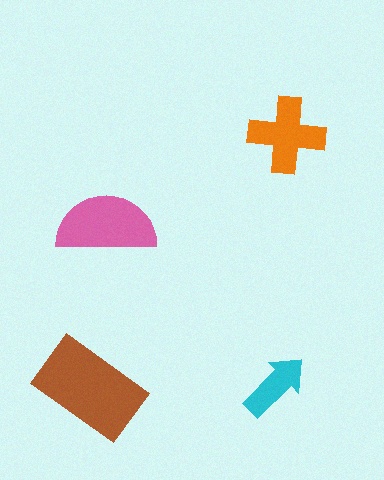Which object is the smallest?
The cyan arrow.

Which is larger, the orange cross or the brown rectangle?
The brown rectangle.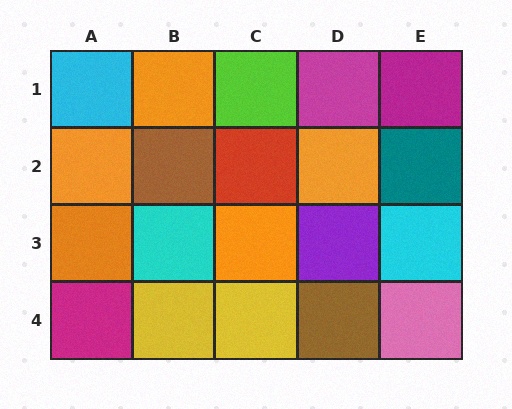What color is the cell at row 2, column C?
Red.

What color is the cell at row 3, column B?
Cyan.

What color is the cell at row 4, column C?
Yellow.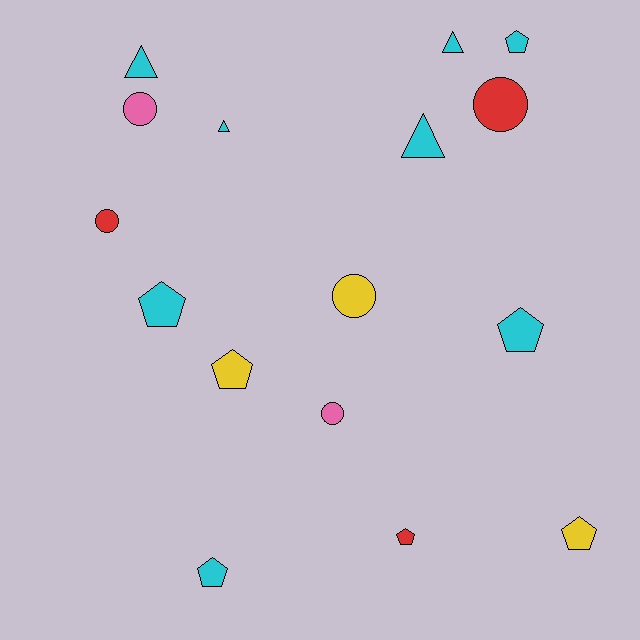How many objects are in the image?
There are 16 objects.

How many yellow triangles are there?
There are no yellow triangles.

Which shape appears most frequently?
Pentagon, with 7 objects.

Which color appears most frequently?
Cyan, with 8 objects.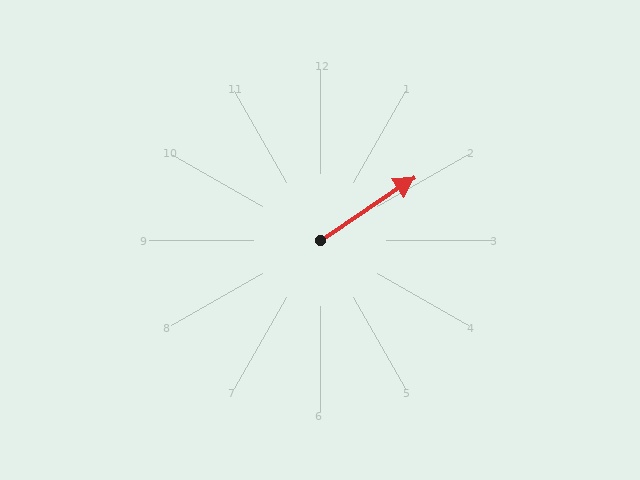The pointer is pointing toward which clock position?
Roughly 2 o'clock.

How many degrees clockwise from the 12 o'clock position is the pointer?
Approximately 56 degrees.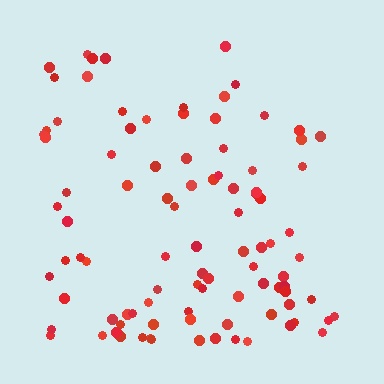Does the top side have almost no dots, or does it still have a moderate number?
Still a moderate number, just noticeably fewer than the bottom.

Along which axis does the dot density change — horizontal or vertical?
Vertical.